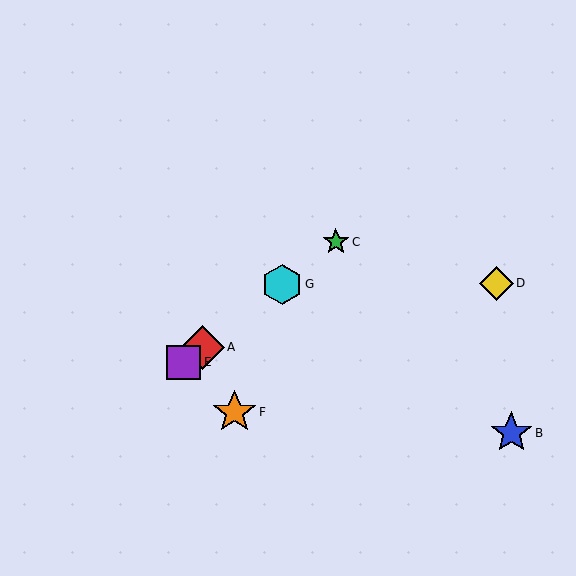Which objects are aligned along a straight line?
Objects A, C, E, G are aligned along a straight line.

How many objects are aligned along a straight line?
4 objects (A, C, E, G) are aligned along a straight line.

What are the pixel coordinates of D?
Object D is at (496, 284).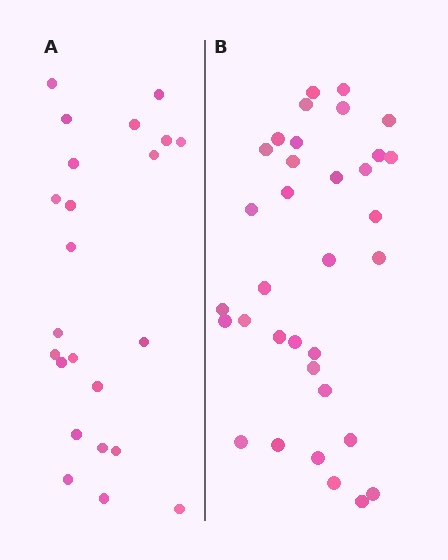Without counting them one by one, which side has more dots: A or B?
Region B (the right region) has more dots.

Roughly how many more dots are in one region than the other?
Region B has roughly 12 or so more dots than region A.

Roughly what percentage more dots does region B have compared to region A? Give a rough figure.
About 50% more.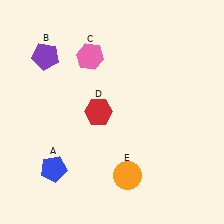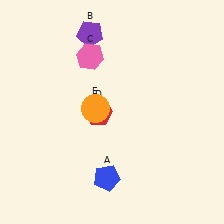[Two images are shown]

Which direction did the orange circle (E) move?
The orange circle (E) moved up.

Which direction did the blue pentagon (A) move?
The blue pentagon (A) moved right.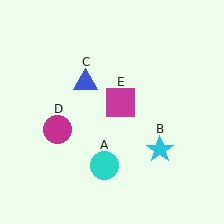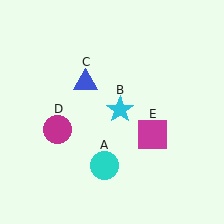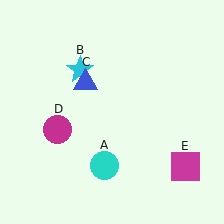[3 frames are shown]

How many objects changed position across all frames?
2 objects changed position: cyan star (object B), magenta square (object E).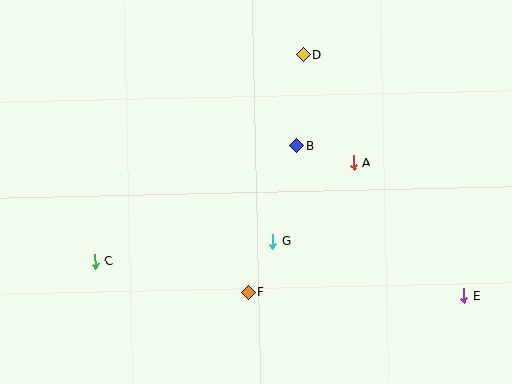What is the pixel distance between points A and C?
The distance between A and C is 277 pixels.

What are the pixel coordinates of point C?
Point C is at (95, 262).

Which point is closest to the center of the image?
Point G at (273, 241) is closest to the center.